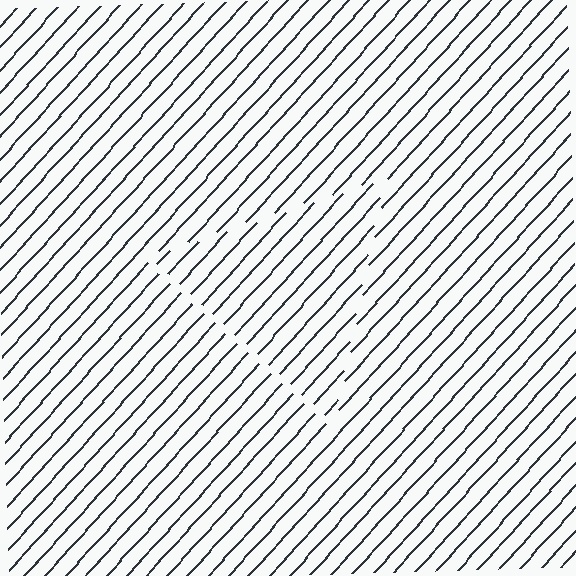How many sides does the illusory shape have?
3 sides — the line-ends trace a triangle.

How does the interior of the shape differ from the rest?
The interior of the shape contains the same grating, shifted by half a period — the contour is defined by the phase discontinuity where line-ends from the inner and outer gratings abut.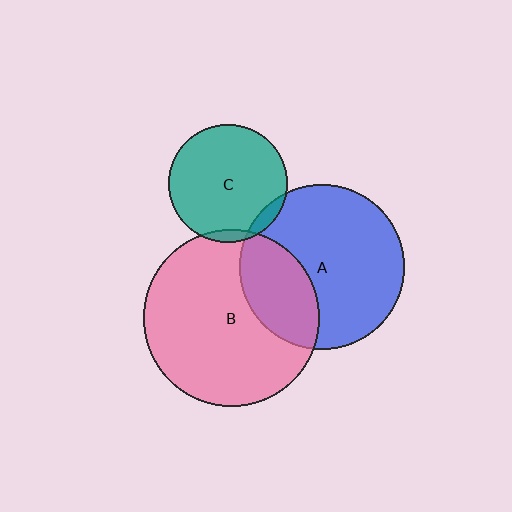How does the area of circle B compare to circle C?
Approximately 2.2 times.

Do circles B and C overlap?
Yes.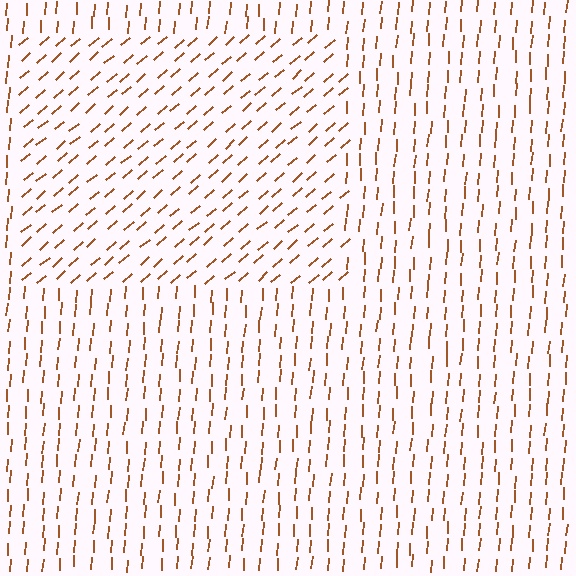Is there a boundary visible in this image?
Yes, there is a texture boundary formed by a change in line orientation.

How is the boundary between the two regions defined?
The boundary is defined purely by a change in line orientation (approximately 45 degrees difference). All lines are the same color and thickness.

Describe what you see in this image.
The image is filled with small brown line segments. A rectangle region in the image has lines oriented differently from the surrounding lines, creating a visible texture boundary.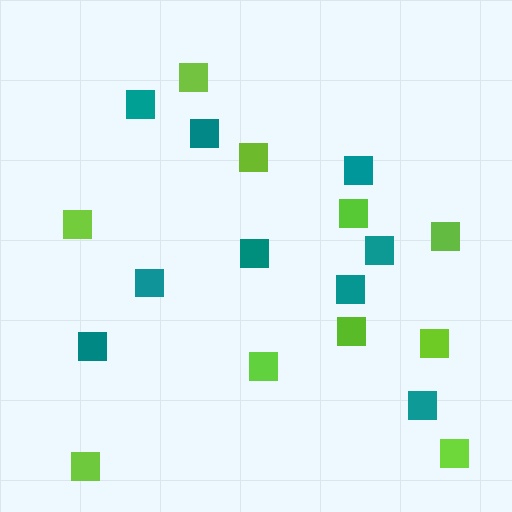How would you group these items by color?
There are 2 groups: one group of teal squares (9) and one group of lime squares (10).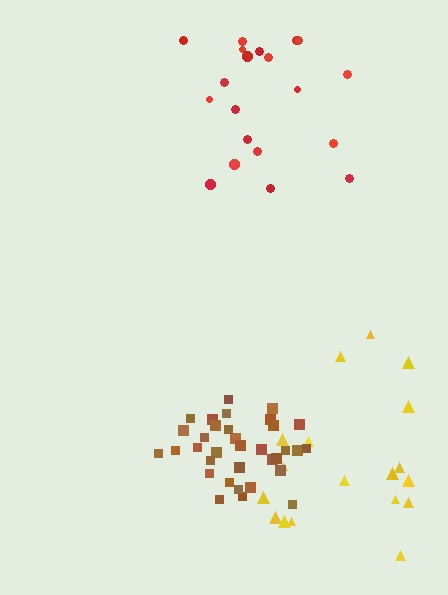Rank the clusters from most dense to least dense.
brown, red, yellow.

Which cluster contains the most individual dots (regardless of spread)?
Brown (35).